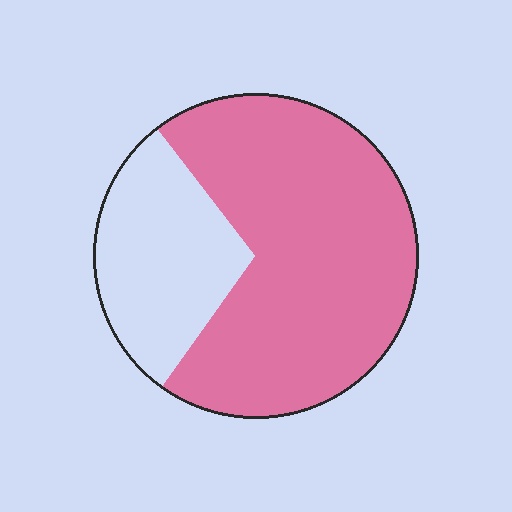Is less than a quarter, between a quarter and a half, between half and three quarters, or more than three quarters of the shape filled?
Between half and three quarters.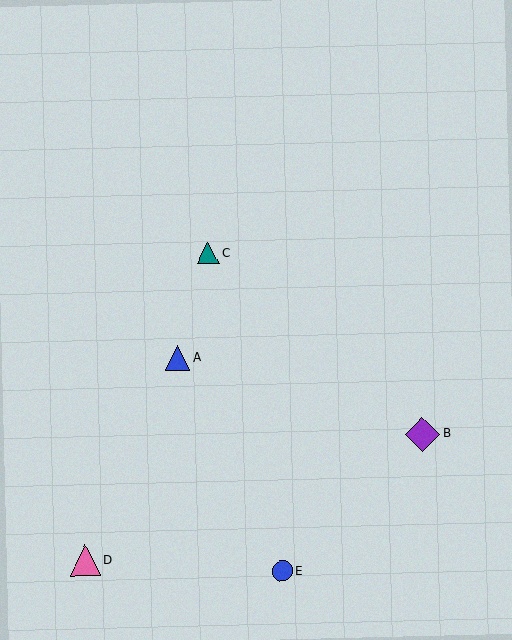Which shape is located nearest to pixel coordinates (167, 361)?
The blue triangle (labeled A) at (177, 358) is nearest to that location.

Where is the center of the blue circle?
The center of the blue circle is at (282, 571).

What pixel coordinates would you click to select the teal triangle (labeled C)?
Click at (208, 253) to select the teal triangle C.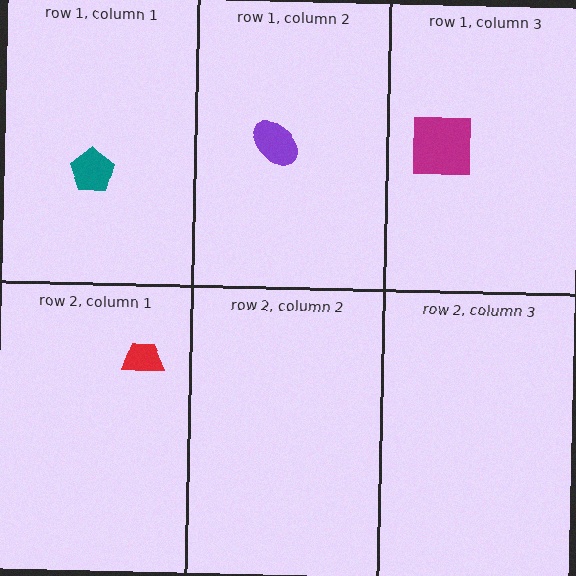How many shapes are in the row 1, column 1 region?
1.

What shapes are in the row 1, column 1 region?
The teal pentagon.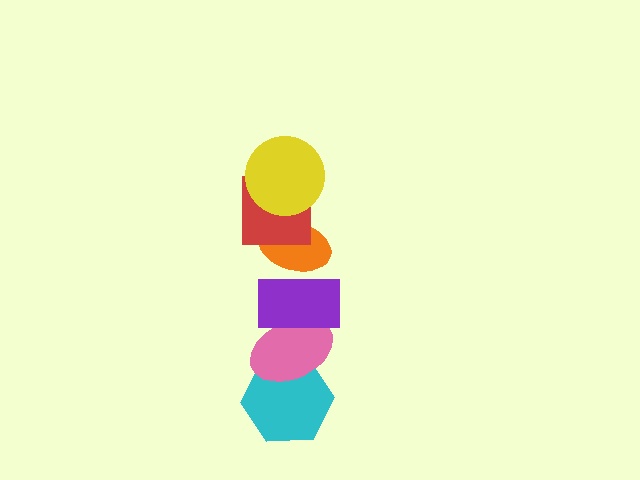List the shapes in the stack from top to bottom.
From top to bottom: the yellow circle, the red square, the orange ellipse, the purple rectangle, the pink ellipse, the cyan hexagon.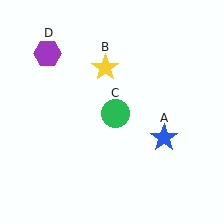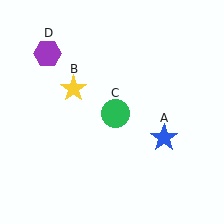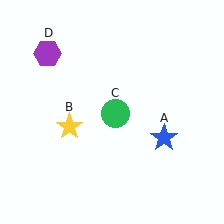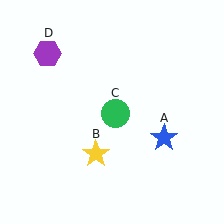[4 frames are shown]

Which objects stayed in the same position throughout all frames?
Blue star (object A) and green circle (object C) and purple hexagon (object D) remained stationary.